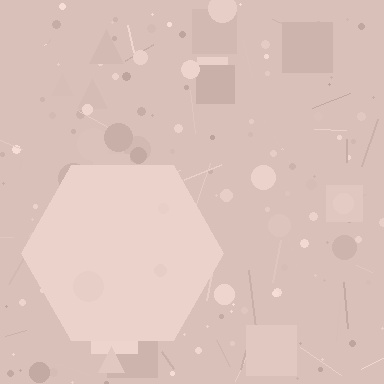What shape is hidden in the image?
A hexagon is hidden in the image.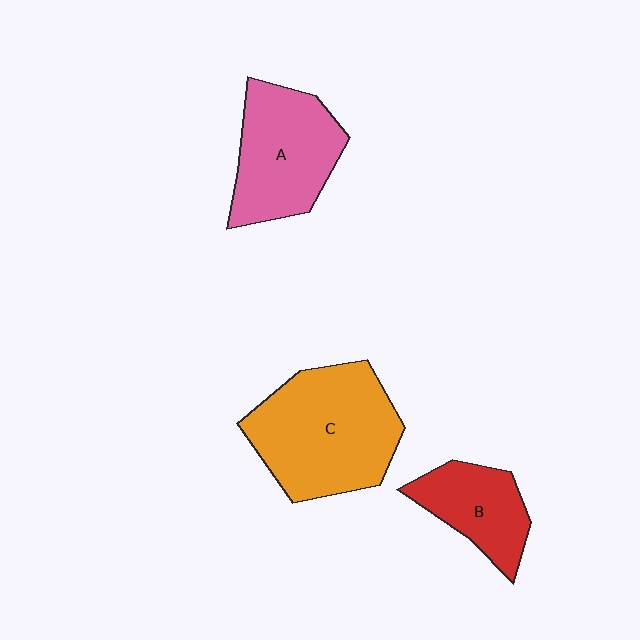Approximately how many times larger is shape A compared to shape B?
Approximately 1.5 times.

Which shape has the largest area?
Shape C (orange).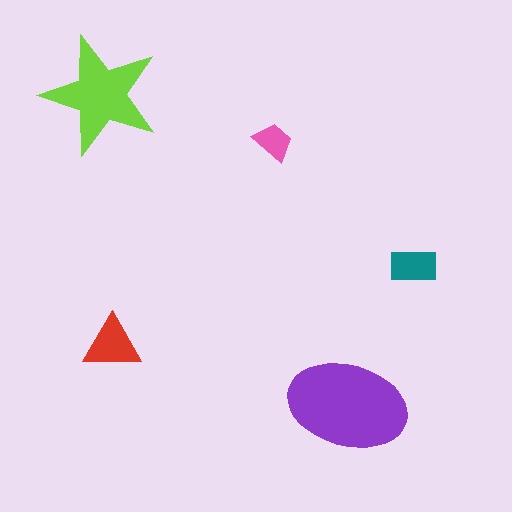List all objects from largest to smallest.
The purple ellipse, the lime star, the red triangle, the teal rectangle, the pink trapezoid.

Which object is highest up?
The lime star is topmost.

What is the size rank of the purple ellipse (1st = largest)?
1st.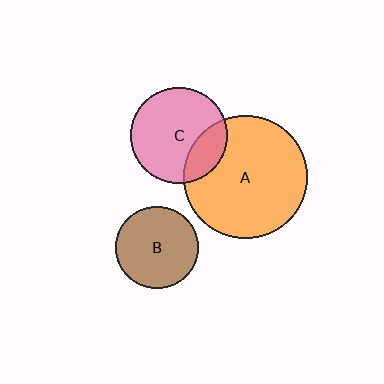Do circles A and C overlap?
Yes.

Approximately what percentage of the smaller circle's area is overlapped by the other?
Approximately 25%.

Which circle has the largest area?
Circle A (orange).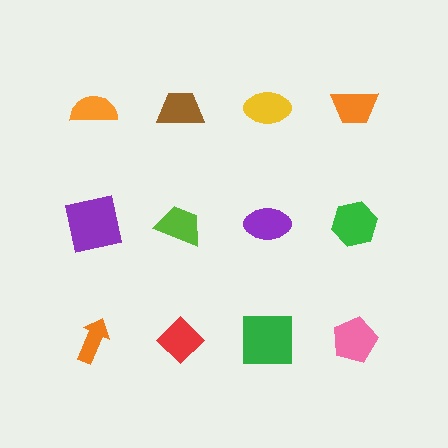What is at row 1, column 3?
A yellow ellipse.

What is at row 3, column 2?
A red diamond.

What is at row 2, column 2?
A lime trapezoid.